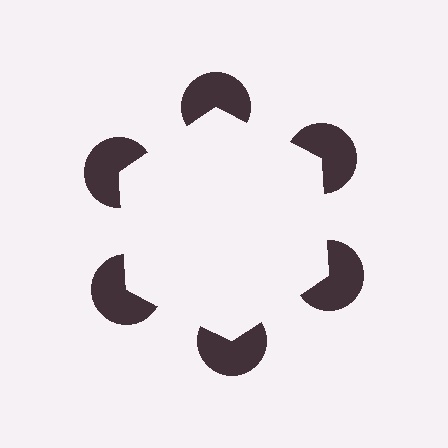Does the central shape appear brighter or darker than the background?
It typically appears slightly brighter than the background, even though no actual brightness change is drawn.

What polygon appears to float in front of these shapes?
An illusory hexagon — its edges are inferred from the aligned wedge cuts in the pac-man discs, not physically drawn.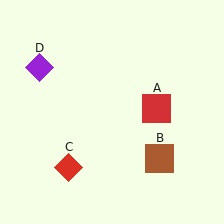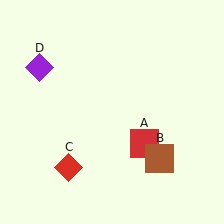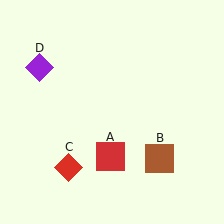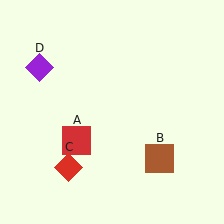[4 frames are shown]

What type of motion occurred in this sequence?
The red square (object A) rotated clockwise around the center of the scene.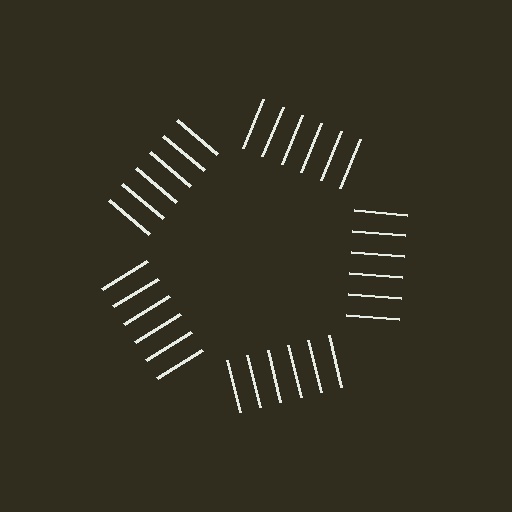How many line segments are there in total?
30 — 6 along each of the 5 edges.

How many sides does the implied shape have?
5 sides — the line-ends trace a pentagon.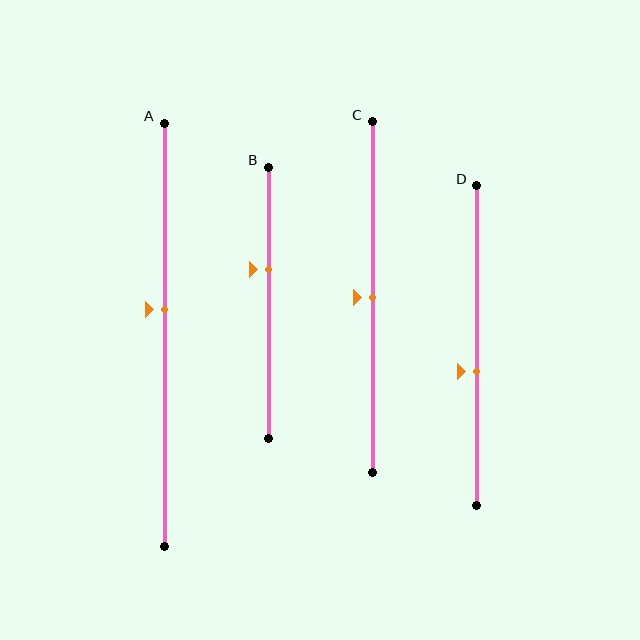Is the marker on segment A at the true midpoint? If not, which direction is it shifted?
No, the marker on segment A is shifted upward by about 6% of the segment length.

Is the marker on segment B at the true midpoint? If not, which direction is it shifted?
No, the marker on segment B is shifted upward by about 13% of the segment length.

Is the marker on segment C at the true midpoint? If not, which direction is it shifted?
Yes, the marker on segment C is at the true midpoint.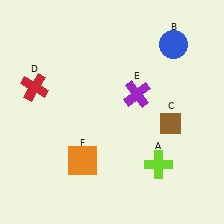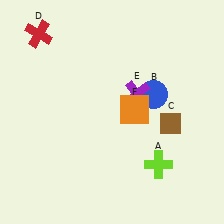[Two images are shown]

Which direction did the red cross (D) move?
The red cross (D) moved up.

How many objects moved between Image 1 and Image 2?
3 objects moved between the two images.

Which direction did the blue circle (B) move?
The blue circle (B) moved down.